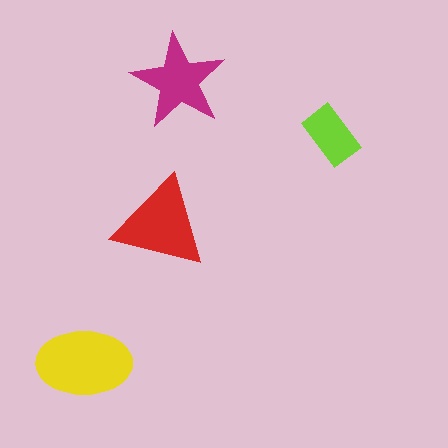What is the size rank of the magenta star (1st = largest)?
3rd.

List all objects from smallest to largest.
The lime rectangle, the magenta star, the red triangle, the yellow ellipse.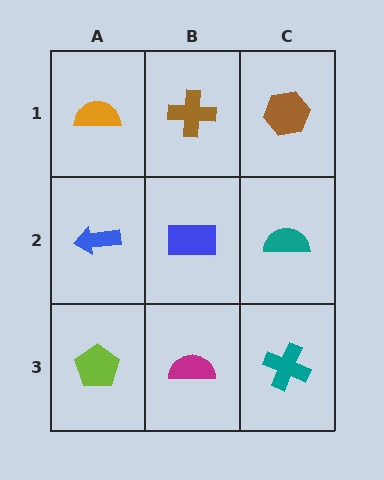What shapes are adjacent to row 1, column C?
A teal semicircle (row 2, column C), a brown cross (row 1, column B).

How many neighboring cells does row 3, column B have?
3.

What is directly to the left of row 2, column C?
A blue rectangle.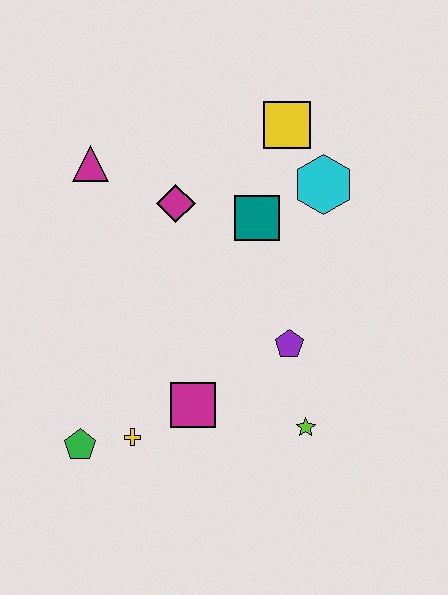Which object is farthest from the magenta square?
The yellow square is farthest from the magenta square.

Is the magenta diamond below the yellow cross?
No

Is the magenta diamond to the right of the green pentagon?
Yes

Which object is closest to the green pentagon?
The yellow cross is closest to the green pentagon.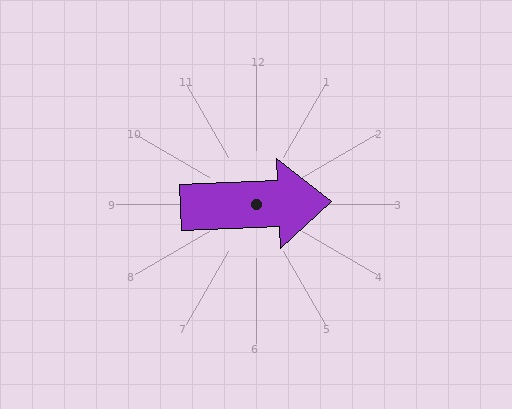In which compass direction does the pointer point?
East.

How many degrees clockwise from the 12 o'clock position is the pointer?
Approximately 88 degrees.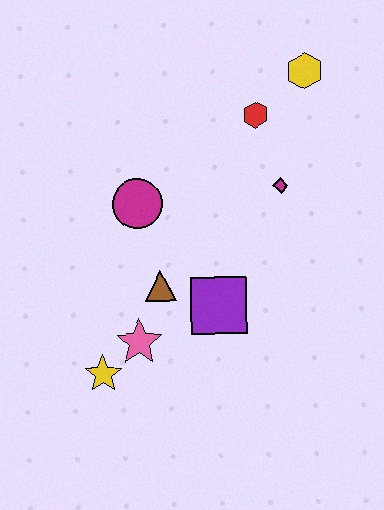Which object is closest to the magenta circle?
The brown triangle is closest to the magenta circle.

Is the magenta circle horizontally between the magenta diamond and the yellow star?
Yes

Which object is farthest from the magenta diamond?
The yellow star is farthest from the magenta diamond.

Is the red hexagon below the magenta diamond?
No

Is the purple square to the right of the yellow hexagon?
No